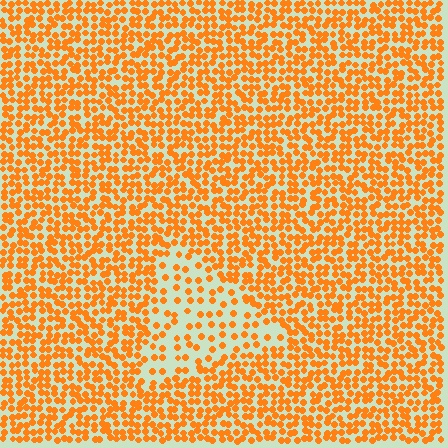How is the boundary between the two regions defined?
The boundary is defined by a change in element density (approximately 2.3x ratio). All elements are the same color, size, and shape.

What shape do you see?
I see a triangle.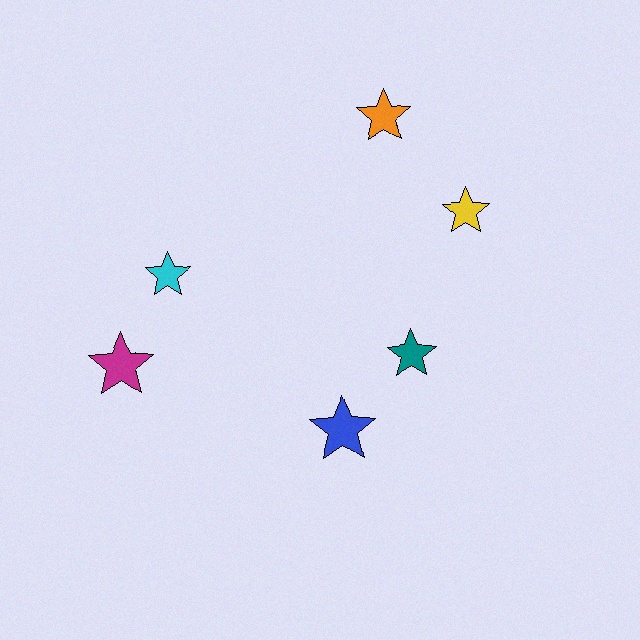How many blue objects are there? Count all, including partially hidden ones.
There is 1 blue object.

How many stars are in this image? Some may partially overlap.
There are 6 stars.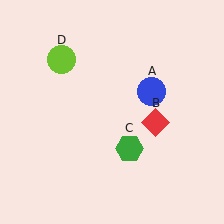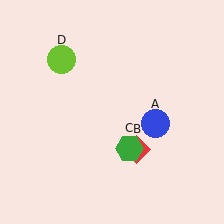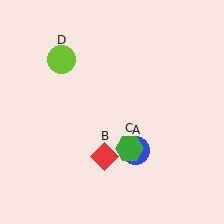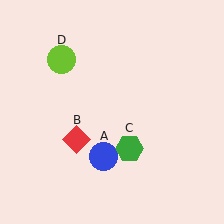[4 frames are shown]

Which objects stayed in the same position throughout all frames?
Green hexagon (object C) and lime circle (object D) remained stationary.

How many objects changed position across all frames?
2 objects changed position: blue circle (object A), red diamond (object B).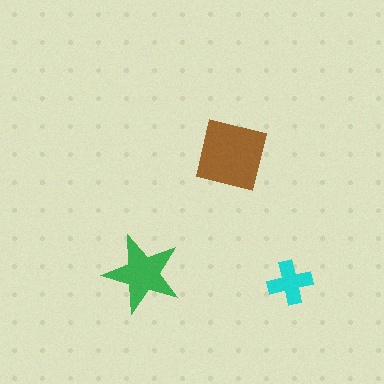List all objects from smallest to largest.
The cyan cross, the green star, the brown square.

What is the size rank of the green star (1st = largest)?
2nd.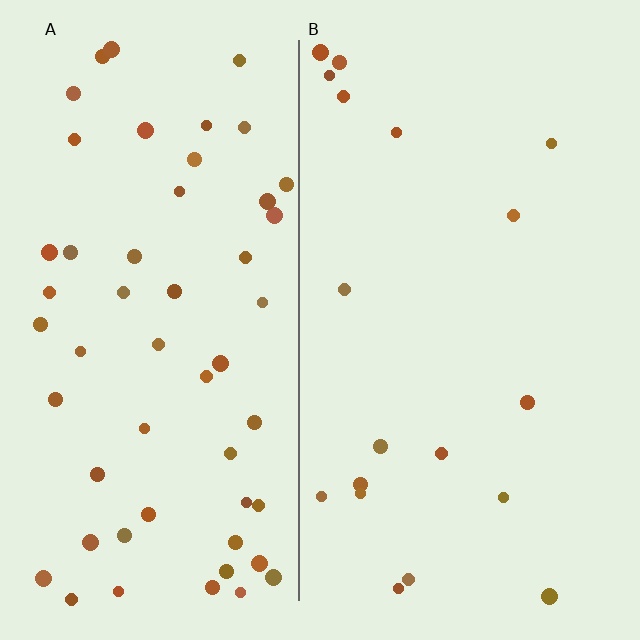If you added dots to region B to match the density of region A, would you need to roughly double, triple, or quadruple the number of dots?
Approximately triple.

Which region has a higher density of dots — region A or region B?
A (the left).